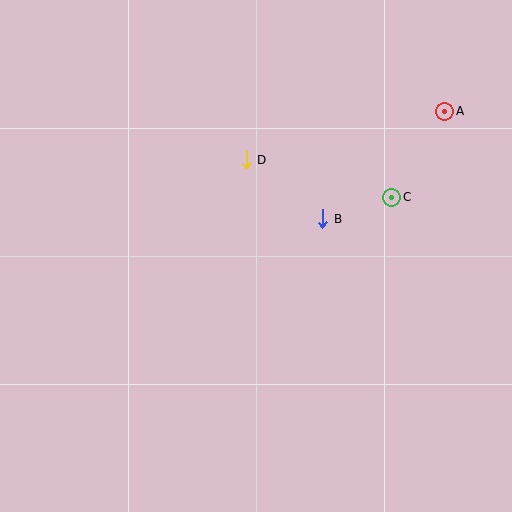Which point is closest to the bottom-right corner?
Point C is closest to the bottom-right corner.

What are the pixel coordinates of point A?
Point A is at (445, 111).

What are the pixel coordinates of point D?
Point D is at (246, 160).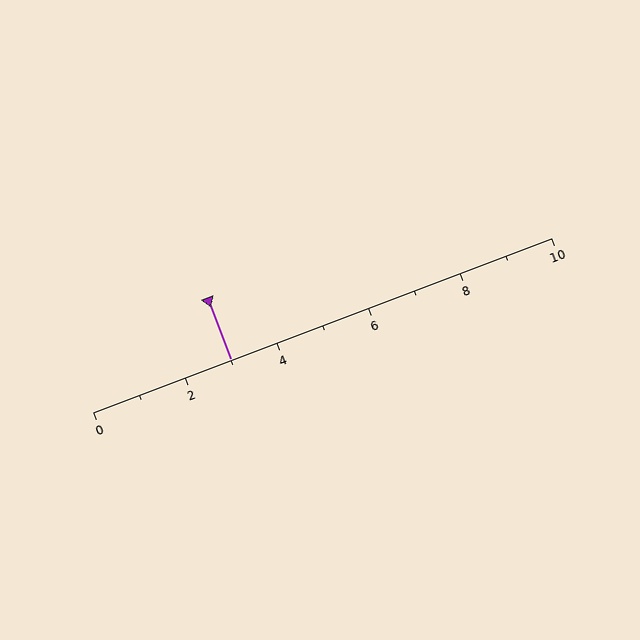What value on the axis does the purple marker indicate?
The marker indicates approximately 3.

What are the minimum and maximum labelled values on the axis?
The axis runs from 0 to 10.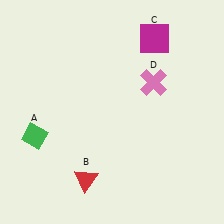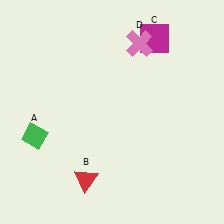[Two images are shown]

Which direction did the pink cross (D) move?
The pink cross (D) moved up.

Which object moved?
The pink cross (D) moved up.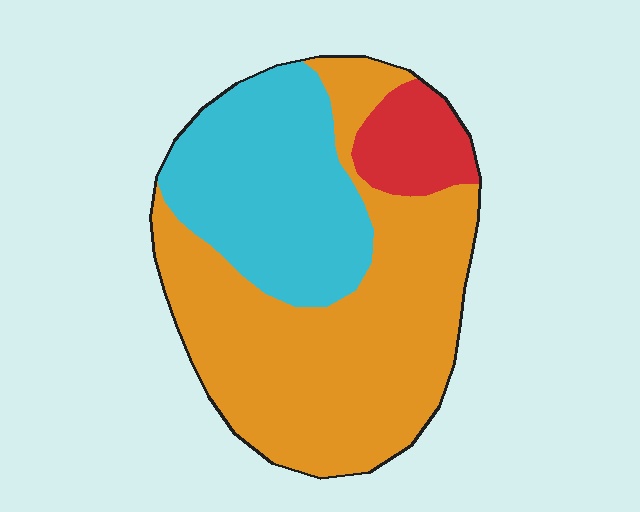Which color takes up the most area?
Orange, at roughly 60%.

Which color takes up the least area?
Red, at roughly 10%.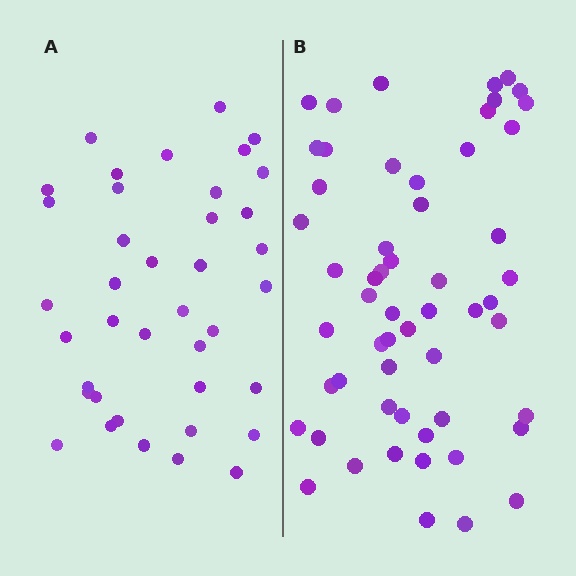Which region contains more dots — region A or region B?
Region B (the right region) has more dots.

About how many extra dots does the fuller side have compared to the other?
Region B has approximately 15 more dots than region A.